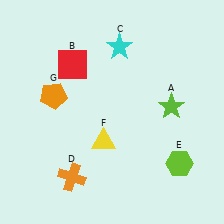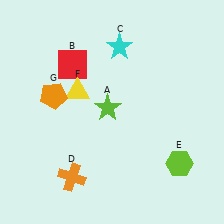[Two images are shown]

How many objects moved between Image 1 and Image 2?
2 objects moved between the two images.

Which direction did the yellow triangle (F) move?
The yellow triangle (F) moved up.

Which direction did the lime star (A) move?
The lime star (A) moved left.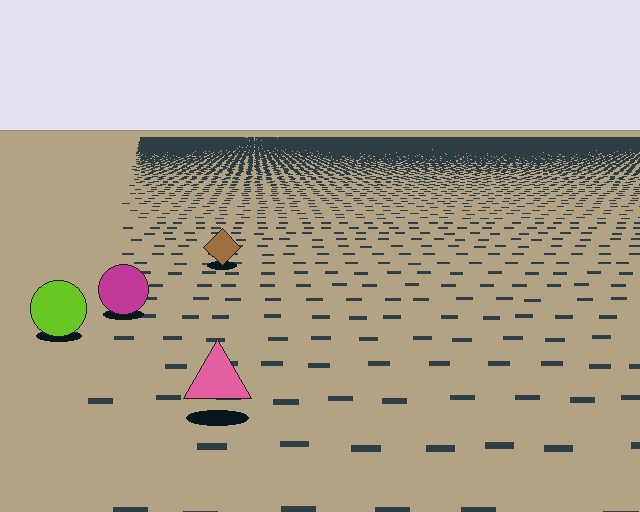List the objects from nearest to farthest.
From nearest to farthest: the pink triangle, the lime circle, the magenta circle, the brown diamond.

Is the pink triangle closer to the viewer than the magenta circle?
Yes. The pink triangle is closer — you can tell from the texture gradient: the ground texture is coarser near it.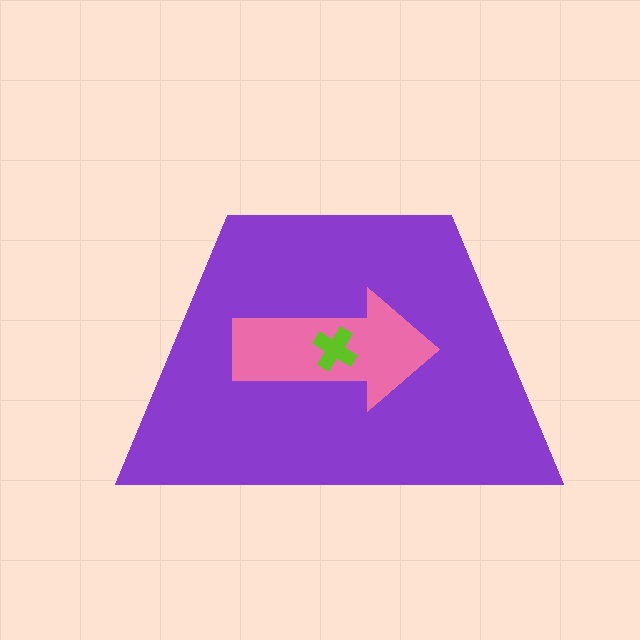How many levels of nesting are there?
3.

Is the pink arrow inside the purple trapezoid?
Yes.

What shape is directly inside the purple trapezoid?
The pink arrow.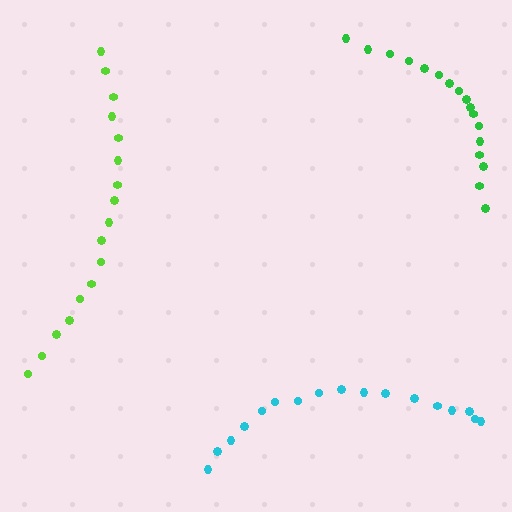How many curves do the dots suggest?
There are 3 distinct paths.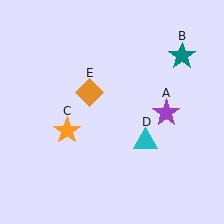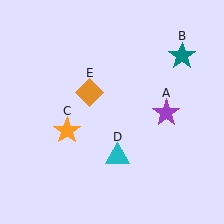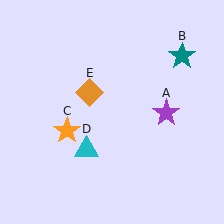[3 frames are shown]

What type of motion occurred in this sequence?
The cyan triangle (object D) rotated clockwise around the center of the scene.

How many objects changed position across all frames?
1 object changed position: cyan triangle (object D).